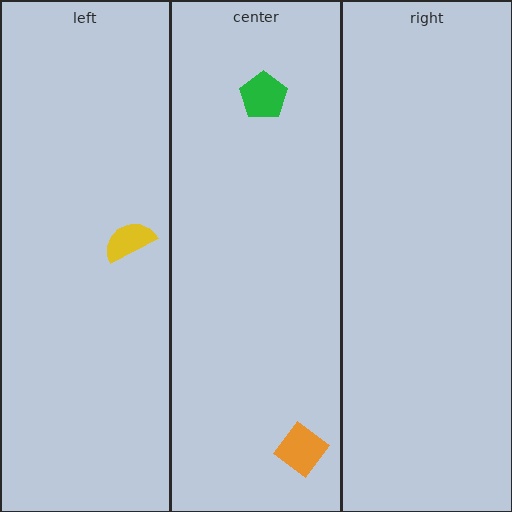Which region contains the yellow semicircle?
The left region.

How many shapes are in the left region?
1.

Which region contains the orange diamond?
The center region.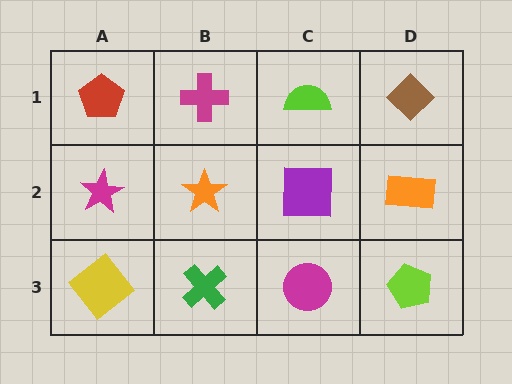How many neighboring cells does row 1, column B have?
3.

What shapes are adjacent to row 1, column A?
A magenta star (row 2, column A), a magenta cross (row 1, column B).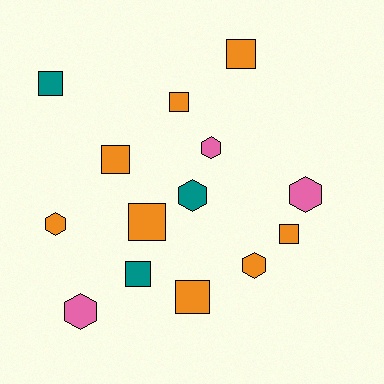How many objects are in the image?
There are 14 objects.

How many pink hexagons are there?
There are 3 pink hexagons.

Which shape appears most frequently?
Square, with 8 objects.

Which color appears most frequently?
Orange, with 8 objects.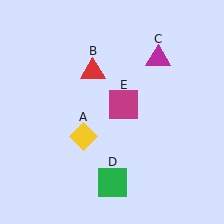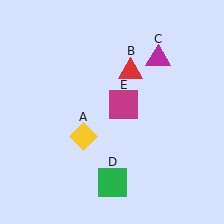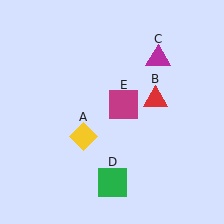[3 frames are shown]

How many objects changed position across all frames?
1 object changed position: red triangle (object B).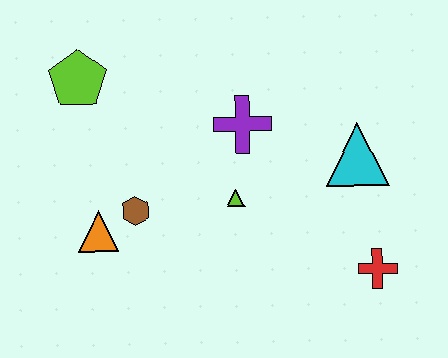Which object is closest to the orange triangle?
The brown hexagon is closest to the orange triangle.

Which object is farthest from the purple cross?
The red cross is farthest from the purple cross.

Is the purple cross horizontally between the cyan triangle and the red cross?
No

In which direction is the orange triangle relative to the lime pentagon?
The orange triangle is below the lime pentagon.